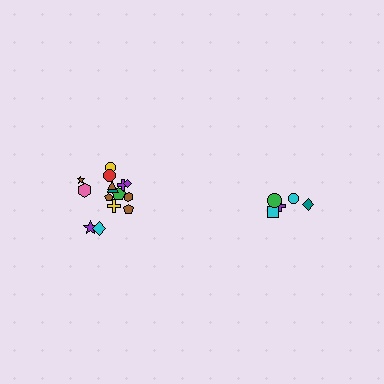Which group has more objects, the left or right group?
The left group.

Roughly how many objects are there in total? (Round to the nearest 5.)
Roughly 20 objects in total.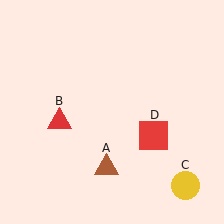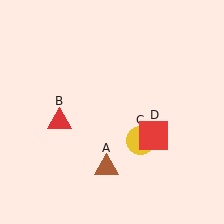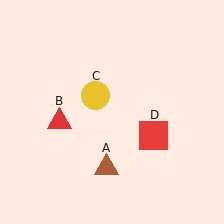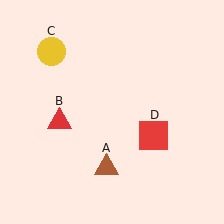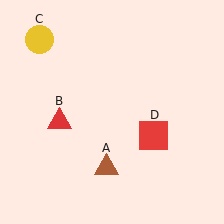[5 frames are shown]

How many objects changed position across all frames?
1 object changed position: yellow circle (object C).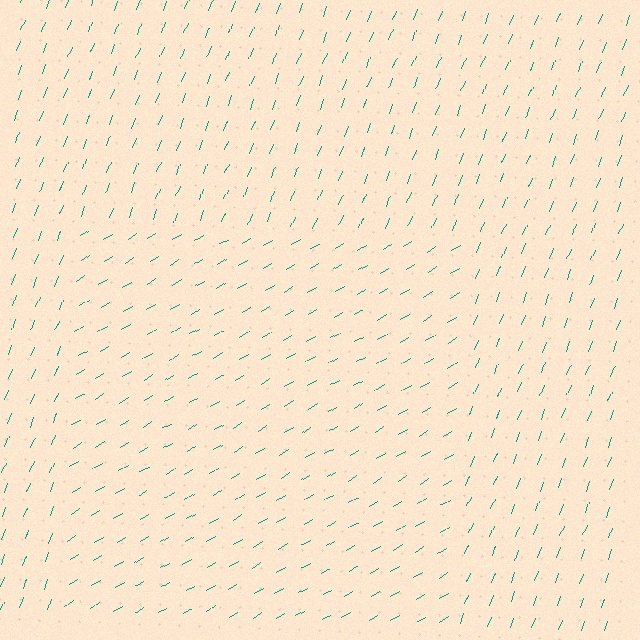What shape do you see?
I see a rectangle.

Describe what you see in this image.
The image is filled with small teal line segments. A rectangle region in the image has lines oriented differently from the surrounding lines, creating a visible texture boundary.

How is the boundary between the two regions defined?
The boundary is defined purely by a change in line orientation (approximately 37 degrees difference). All lines are the same color and thickness.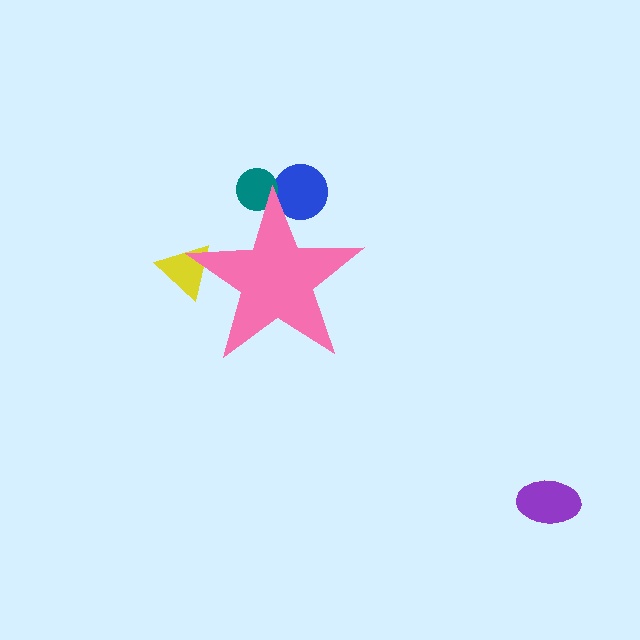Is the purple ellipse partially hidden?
No, the purple ellipse is fully visible.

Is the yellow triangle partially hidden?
Yes, the yellow triangle is partially hidden behind the pink star.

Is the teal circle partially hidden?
Yes, the teal circle is partially hidden behind the pink star.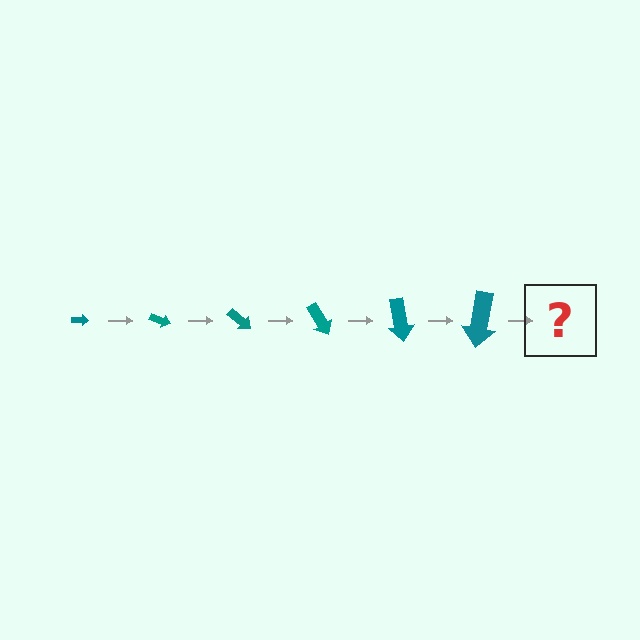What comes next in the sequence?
The next element should be an arrow, larger than the previous one and rotated 120 degrees from the start.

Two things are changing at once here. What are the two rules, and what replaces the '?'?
The two rules are that the arrow grows larger each step and it rotates 20 degrees each step. The '?' should be an arrow, larger than the previous one and rotated 120 degrees from the start.